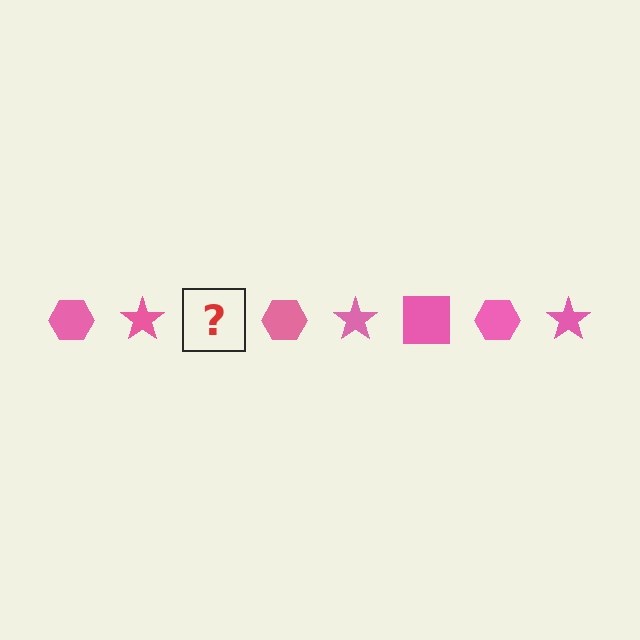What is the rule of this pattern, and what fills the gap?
The rule is that the pattern cycles through hexagon, star, square shapes in pink. The gap should be filled with a pink square.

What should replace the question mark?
The question mark should be replaced with a pink square.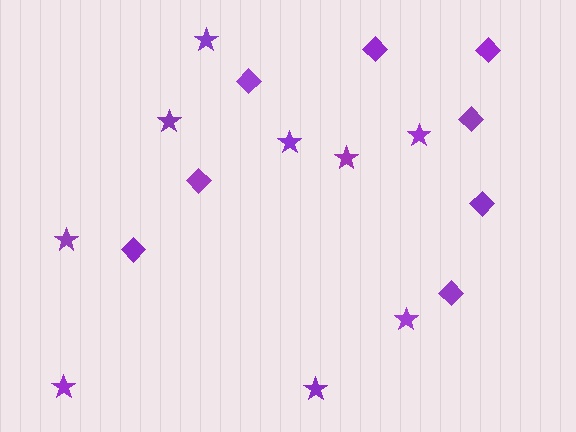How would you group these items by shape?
There are 2 groups: one group of stars (9) and one group of diamonds (8).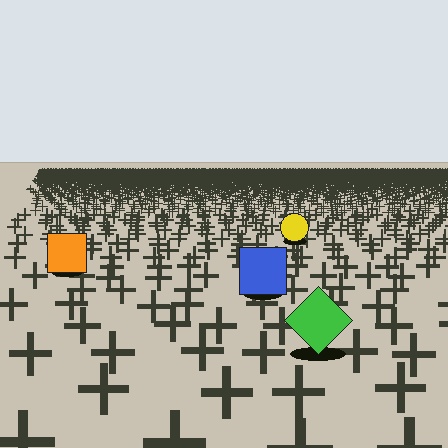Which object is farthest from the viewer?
The yellow circle is farthest from the viewer. It appears smaller and the ground texture around it is denser.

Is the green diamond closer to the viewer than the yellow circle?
Yes. The green diamond is closer — you can tell from the texture gradient: the ground texture is coarser near it.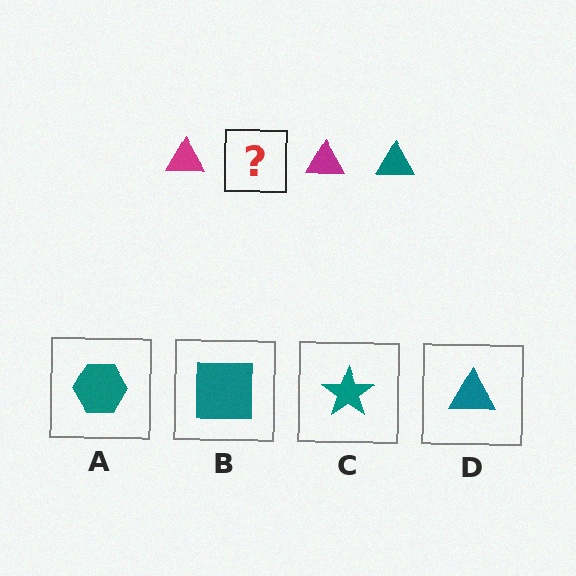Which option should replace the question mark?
Option D.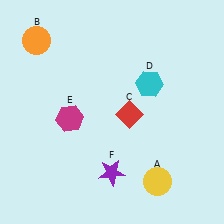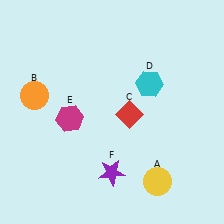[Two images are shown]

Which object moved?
The orange circle (B) moved down.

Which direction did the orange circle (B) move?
The orange circle (B) moved down.